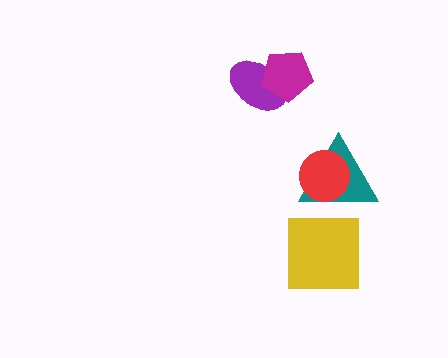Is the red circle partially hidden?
No, no other shape covers it.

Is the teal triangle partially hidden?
Yes, it is partially covered by another shape.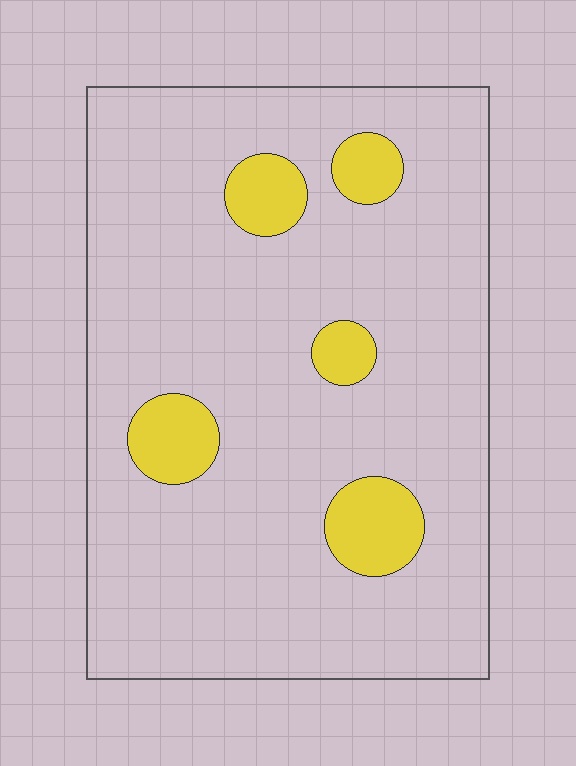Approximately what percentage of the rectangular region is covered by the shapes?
Approximately 10%.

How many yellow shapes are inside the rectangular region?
5.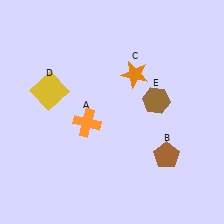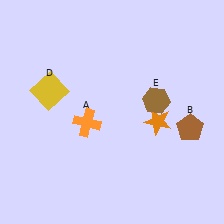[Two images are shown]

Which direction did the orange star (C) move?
The orange star (C) moved down.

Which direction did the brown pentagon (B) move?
The brown pentagon (B) moved up.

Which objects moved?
The objects that moved are: the brown pentagon (B), the orange star (C).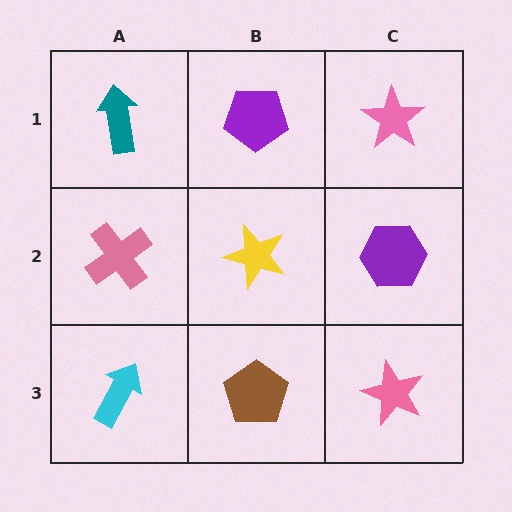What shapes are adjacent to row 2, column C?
A pink star (row 1, column C), a pink star (row 3, column C), a yellow star (row 2, column B).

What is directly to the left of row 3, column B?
A cyan arrow.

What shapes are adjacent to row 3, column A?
A pink cross (row 2, column A), a brown pentagon (row 3, column B).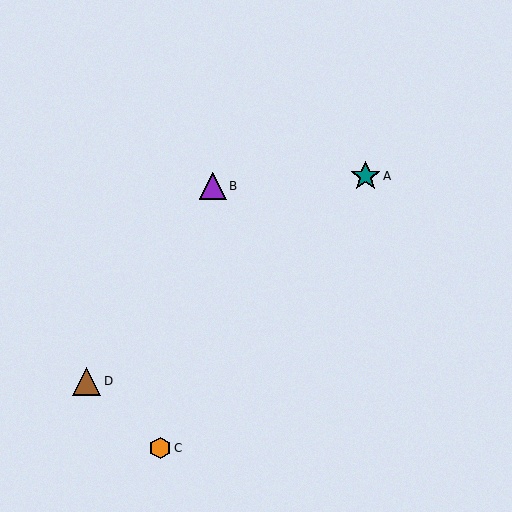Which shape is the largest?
The teal star (labeled A) is the largest.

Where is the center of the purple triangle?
The center of the purple triangle is at (213, 186).